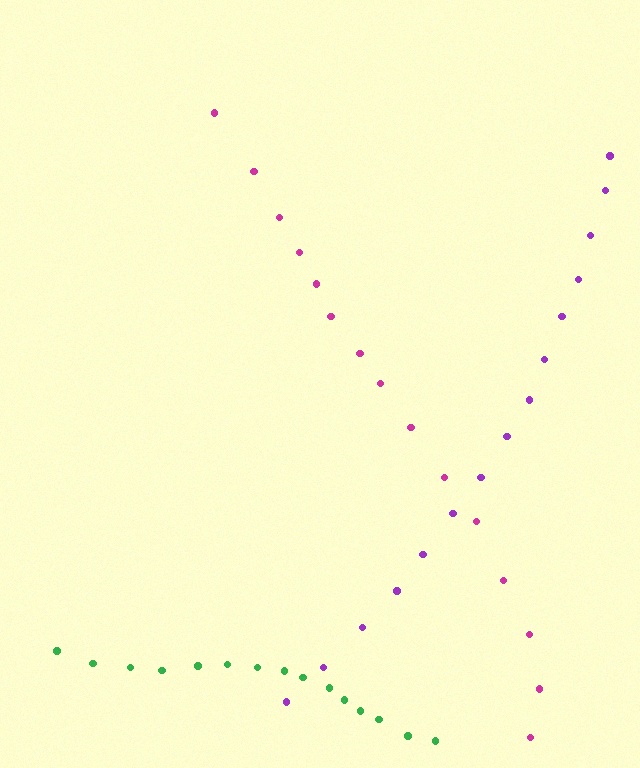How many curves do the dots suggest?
There are 3 distinct paths.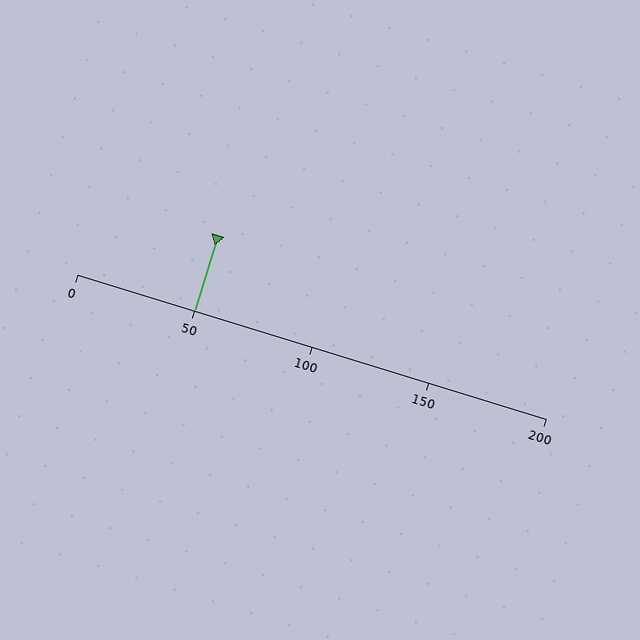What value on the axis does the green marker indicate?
The marker indicates approximately 50.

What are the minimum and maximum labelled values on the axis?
The axis runs from 0 to 200.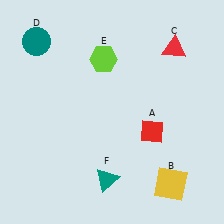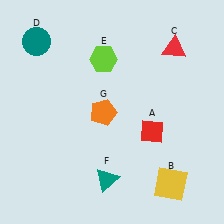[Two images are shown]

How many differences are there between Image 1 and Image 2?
There is 1 difference between the two images.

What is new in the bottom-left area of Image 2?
An orange pentagon (G) was added in the bottom-left area of Image 2.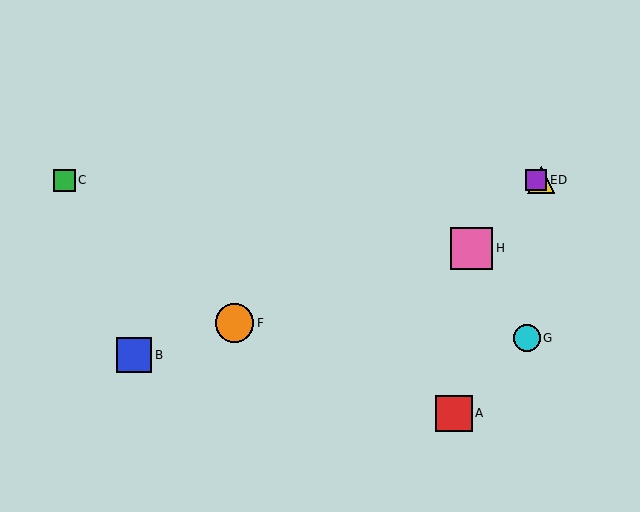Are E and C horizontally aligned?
Yes, both are at y≈180.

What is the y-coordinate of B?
Object B is at y≈355.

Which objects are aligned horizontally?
Objects C, D, E are aligned horizontally.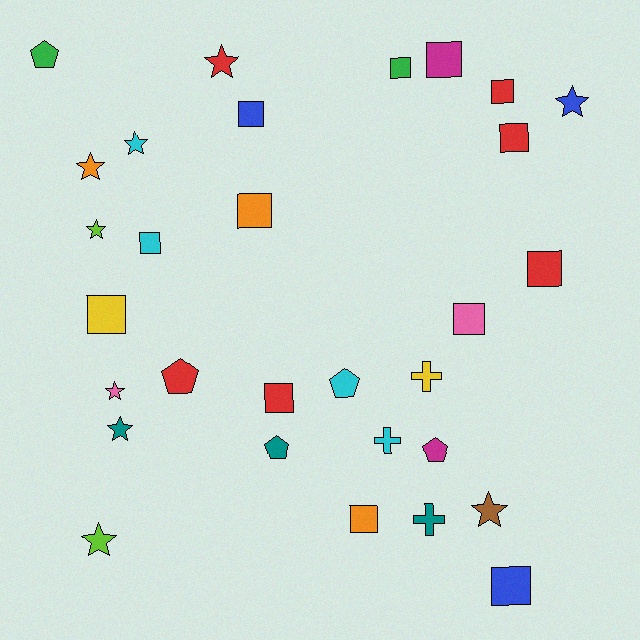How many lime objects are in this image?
There are 2 lime objects.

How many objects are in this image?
There are 30 objects.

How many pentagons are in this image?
There are 5 pentagons.